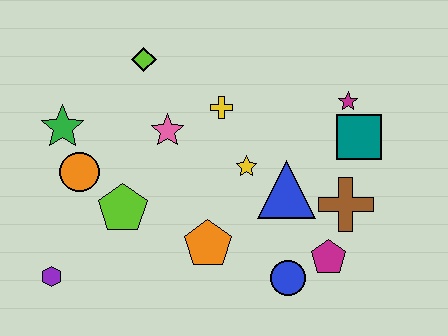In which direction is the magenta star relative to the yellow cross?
The magenta star is to the right of the yellow cross.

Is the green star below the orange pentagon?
No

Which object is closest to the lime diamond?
The pink star is closest to the lime diamond.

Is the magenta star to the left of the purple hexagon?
No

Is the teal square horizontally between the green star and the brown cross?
No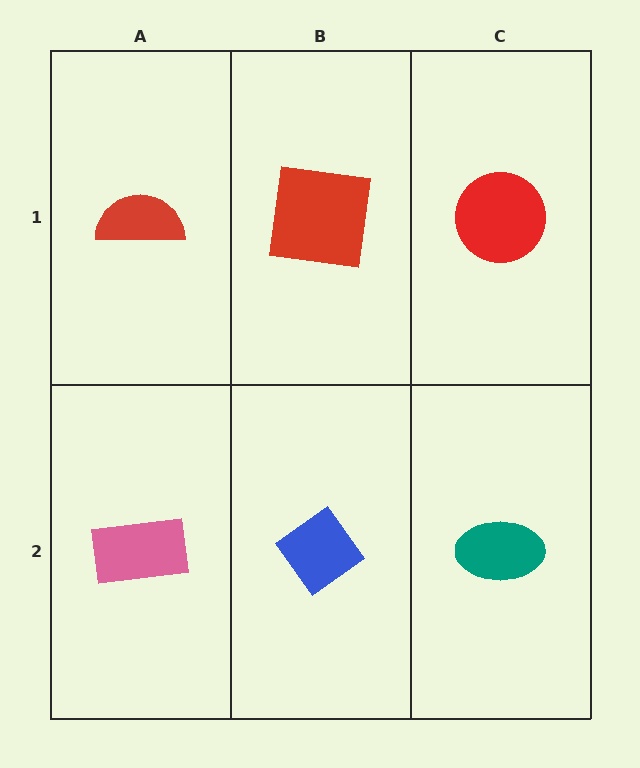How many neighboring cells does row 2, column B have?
3.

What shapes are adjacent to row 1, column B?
A blue diamond (row 2, column B), a red semicircle (row 1, column A), a red circle (row 1, column C).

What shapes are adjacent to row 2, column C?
A red circle (row 1, column C), a blue diamond (row 2, column B).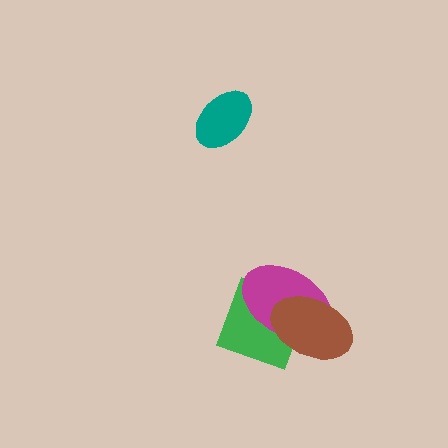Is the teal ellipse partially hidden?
No, no other shape covers it.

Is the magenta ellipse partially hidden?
Yes, it is partially covered by another shape.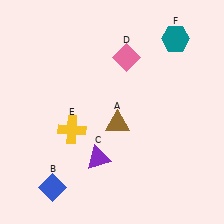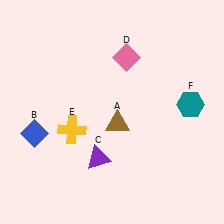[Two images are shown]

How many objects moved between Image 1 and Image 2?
2 objects moved between the two images.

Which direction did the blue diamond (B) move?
The blue diamond (B) moved up.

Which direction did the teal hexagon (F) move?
The teal hexagon (F) moved down.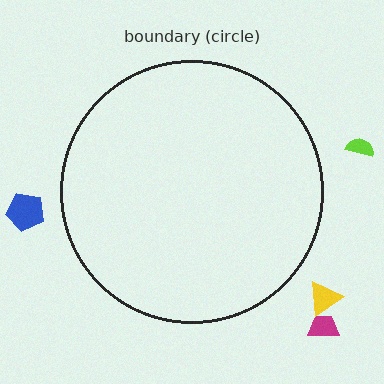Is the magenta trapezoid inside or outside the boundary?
Outside.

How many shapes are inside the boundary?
0 inside, 4 outside.